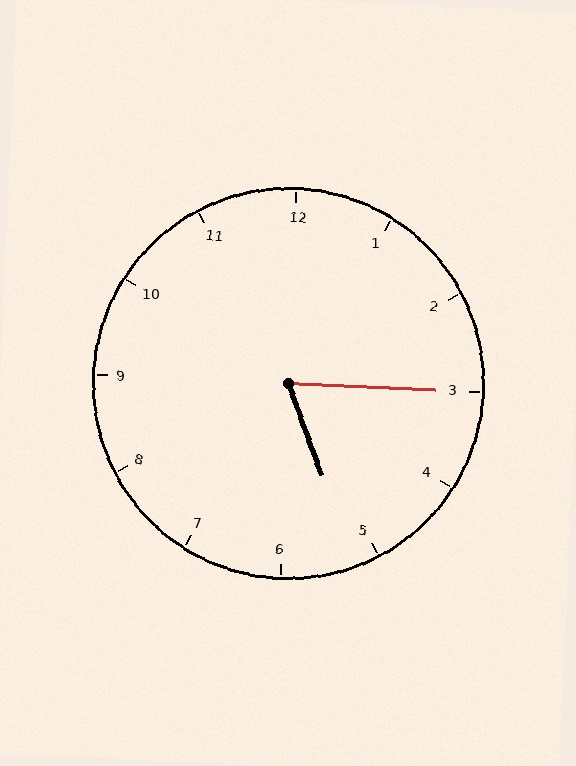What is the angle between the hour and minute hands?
Approximately 68 degrees.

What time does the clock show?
5:15.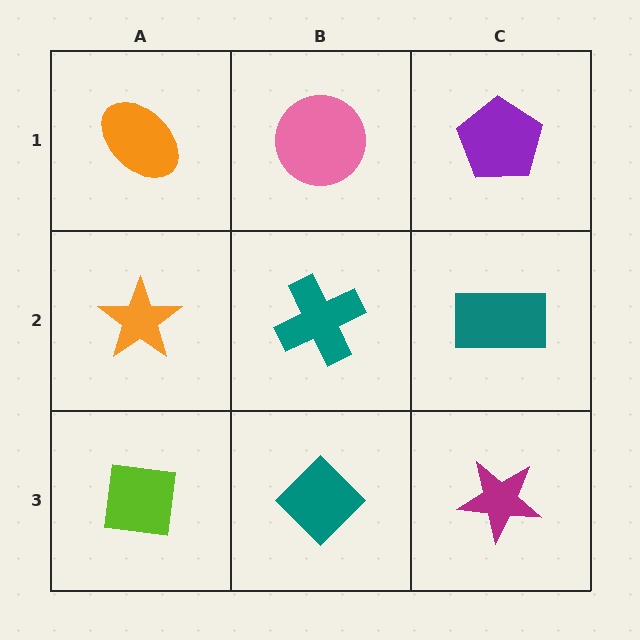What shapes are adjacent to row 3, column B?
A teal cross (row 2, column B), a lime square (row 3, column A), a magenta star (row 3, column C).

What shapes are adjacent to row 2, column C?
A purple pentagon (row 1, column C), a magenta star (row 3, column C), a teal cross (row 2, column B).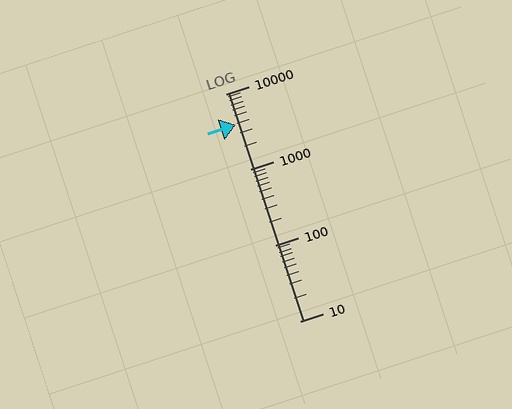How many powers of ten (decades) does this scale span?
The scale spans 3 decades, from 10 to 10000.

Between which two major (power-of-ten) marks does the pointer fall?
The pointer is between 1000 and 10000.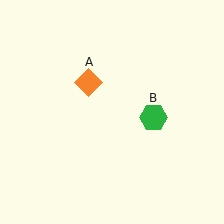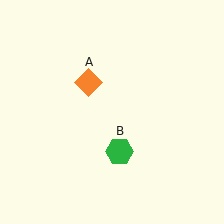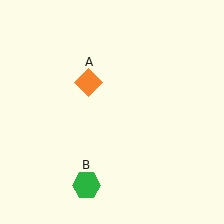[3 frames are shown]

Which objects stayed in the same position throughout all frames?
Orange diamond (object A) remained stationary.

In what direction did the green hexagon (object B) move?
The green hexagon (object B) moved down and to the left.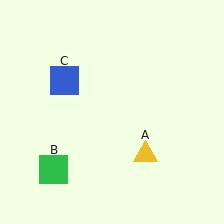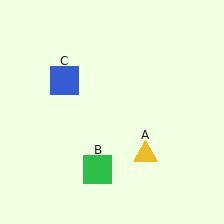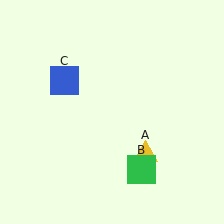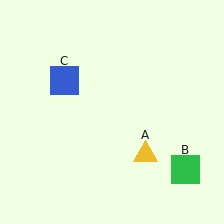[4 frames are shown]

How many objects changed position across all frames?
1 object changed position: green square (object B).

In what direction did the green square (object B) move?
The green square (object B) moved right.